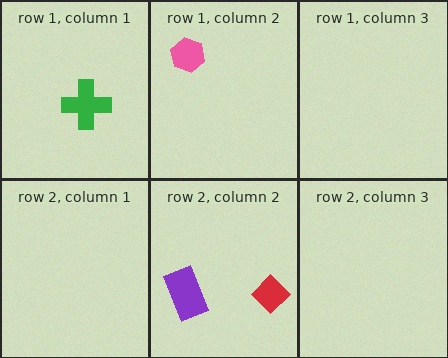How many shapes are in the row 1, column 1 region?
1.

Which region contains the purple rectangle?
The row 2, column 2 region.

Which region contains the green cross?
The row 1, column 1 region.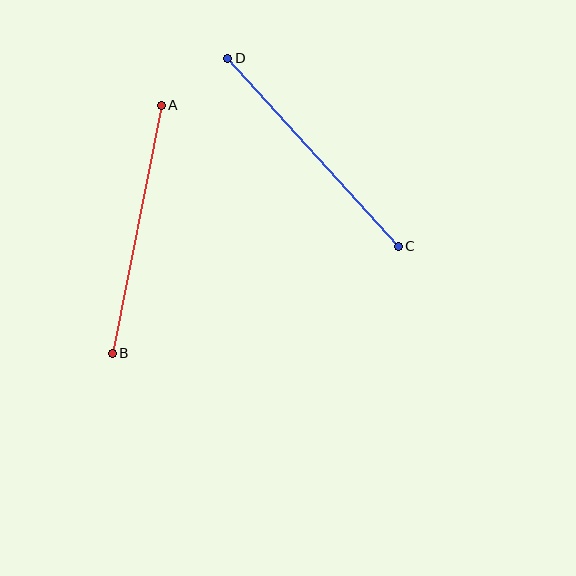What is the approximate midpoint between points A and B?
The midpoint is at approximately (137, 229) pixels.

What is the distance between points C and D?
The distance is approximately 254 pixels.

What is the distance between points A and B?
The distance is approximately 253 pixels.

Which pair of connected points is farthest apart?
Points C and D are farthest apart.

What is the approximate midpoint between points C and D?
The midpoint is at approximately (313, 152) pixels.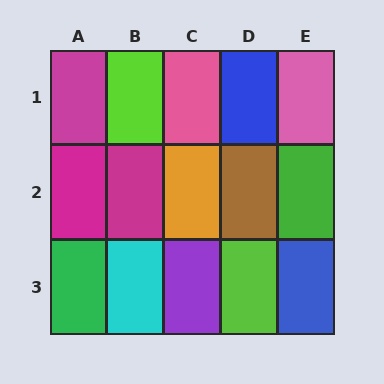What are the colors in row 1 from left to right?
Magenta, lime, pink, blue, pink.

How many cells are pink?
2 cells are pink.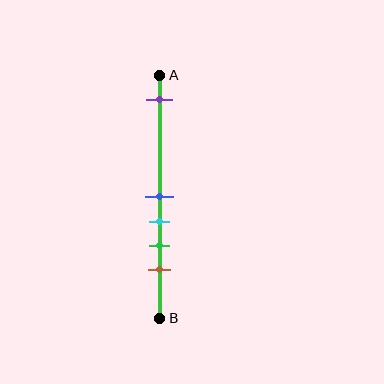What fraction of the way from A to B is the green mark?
The green mark is approximately 70% (0.7) of the way from A to B.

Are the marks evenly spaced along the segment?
No, the marks are not evenly spaced.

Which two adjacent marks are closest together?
The blue and cyan marks are the closest adjacent pair.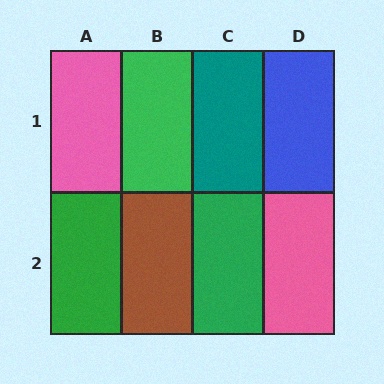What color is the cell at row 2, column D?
Pink.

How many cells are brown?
1 cell is brown.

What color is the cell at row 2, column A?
Green.